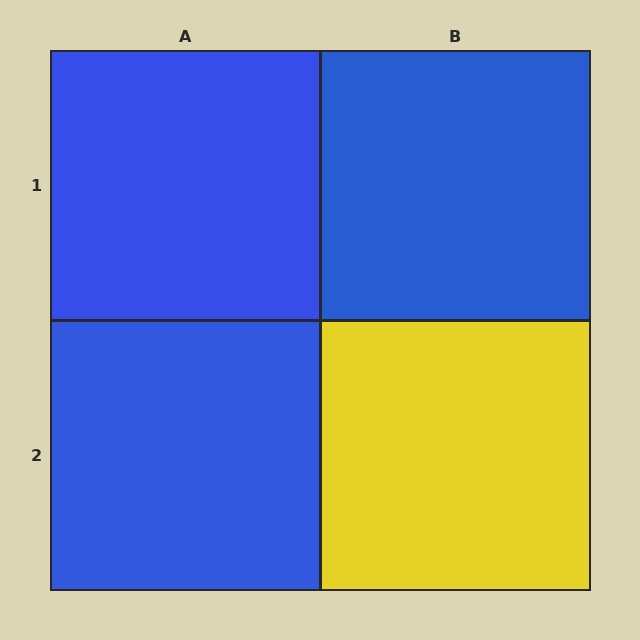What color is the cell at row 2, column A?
Blue.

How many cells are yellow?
1 cell is yellow.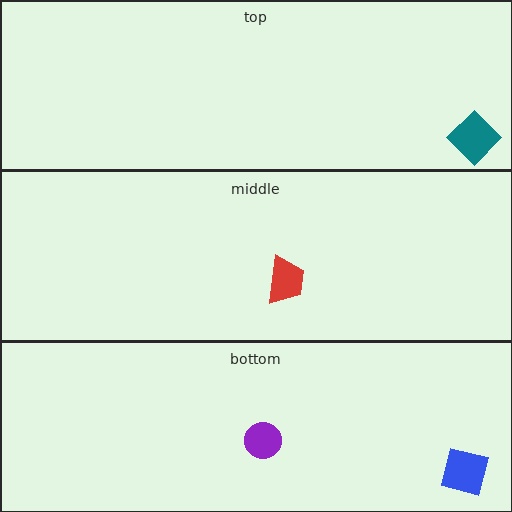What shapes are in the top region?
The teal diamond.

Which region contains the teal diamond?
The top region.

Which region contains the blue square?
The bottom region.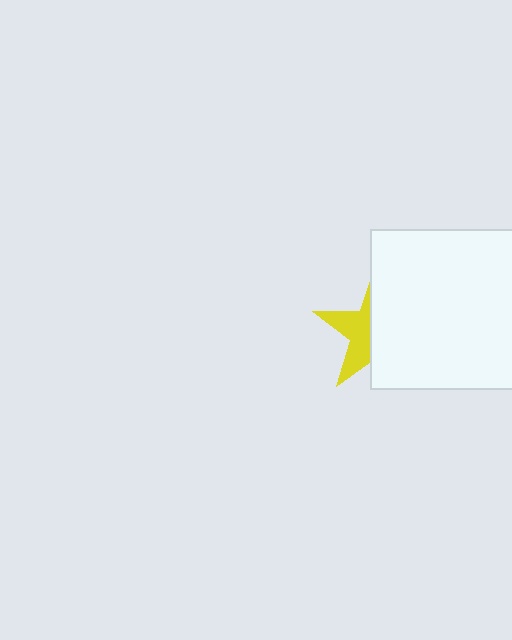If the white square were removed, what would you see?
You would see the complete yellow star.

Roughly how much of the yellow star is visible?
A small part of it is visible (roughly 39%).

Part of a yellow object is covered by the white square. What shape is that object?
It is a star.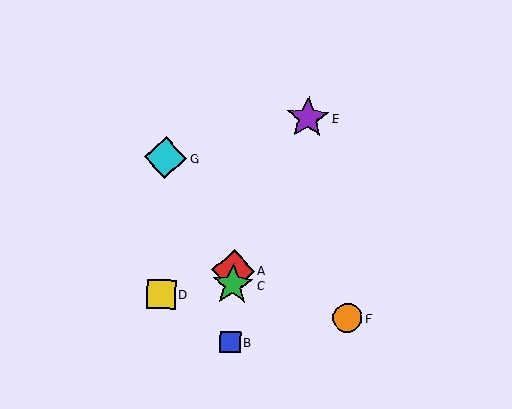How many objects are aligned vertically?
3 objects (A, B, C) are aligned vertically.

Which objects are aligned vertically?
Objects A, B, C are aligned vertically.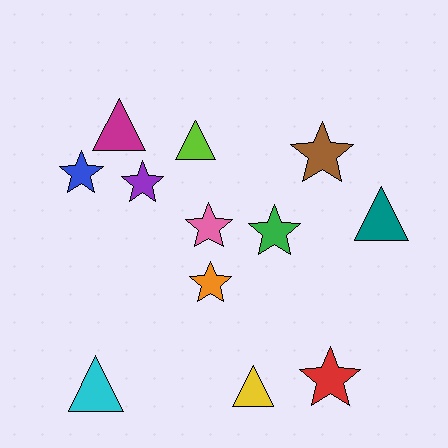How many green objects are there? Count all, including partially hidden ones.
There is 1 green object.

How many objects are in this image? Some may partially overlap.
There are 12 objects.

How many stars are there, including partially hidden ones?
There are 7 stars.